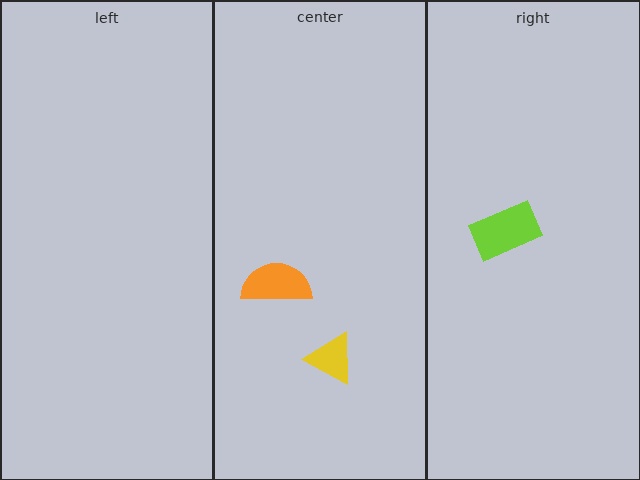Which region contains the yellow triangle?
The center region.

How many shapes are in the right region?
1.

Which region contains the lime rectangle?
The right region.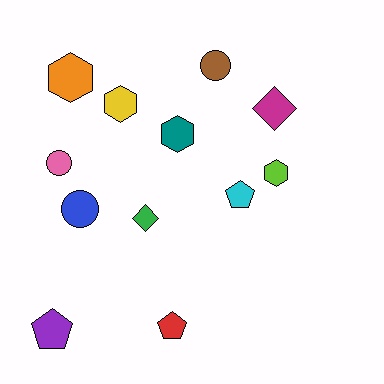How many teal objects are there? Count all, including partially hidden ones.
There is 1 teal object.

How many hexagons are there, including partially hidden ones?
There are 4 hexagons.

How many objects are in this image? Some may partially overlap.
There are 12 objects.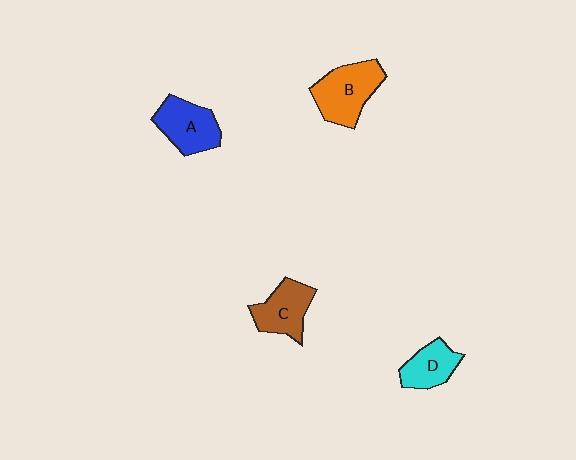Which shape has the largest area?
Shape B (orange).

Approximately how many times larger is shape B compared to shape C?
Approximately 1.3 times.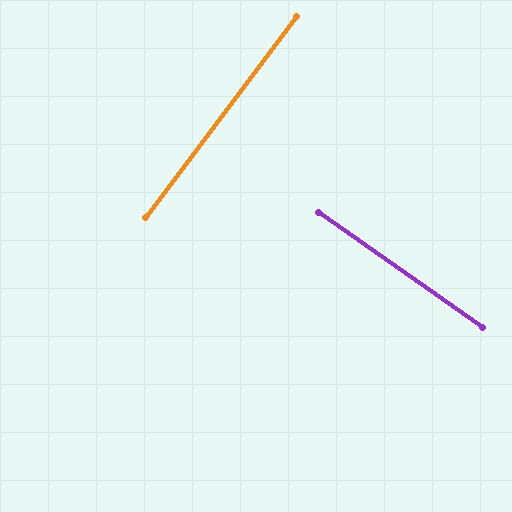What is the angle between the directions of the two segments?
Approximately 88 degrees.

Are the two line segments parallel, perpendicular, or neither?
Perpendicular — they meet at approximately 88°.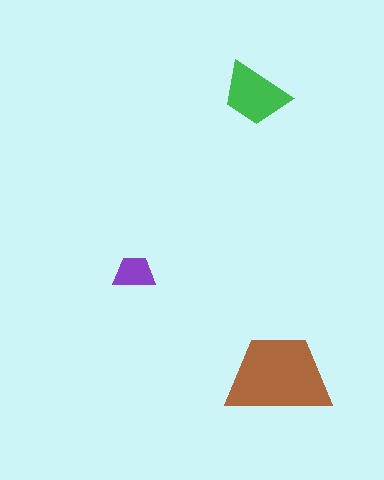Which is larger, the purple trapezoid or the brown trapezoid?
The brown one.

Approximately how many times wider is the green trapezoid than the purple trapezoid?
About 1.5 times wider.